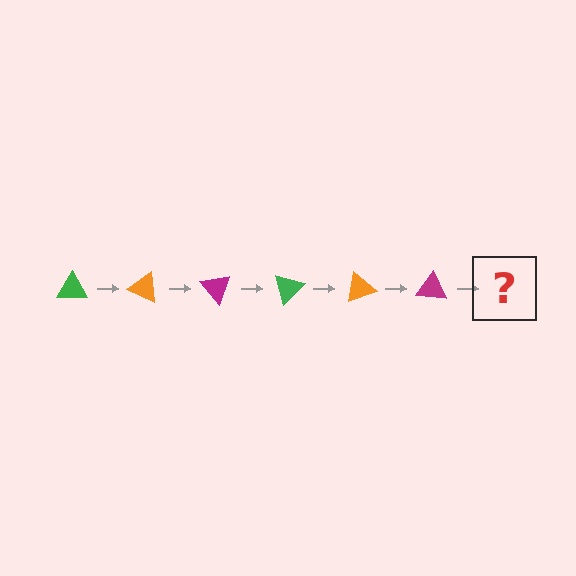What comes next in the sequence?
The next element should be a green triangle, rotated 150 degrees from the start.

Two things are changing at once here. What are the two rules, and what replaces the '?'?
The two rules are that it rotates 25 degrees each step and the color cycles through green, orange, and magenta. The '?' should be a green triangle, rotated 150 degrees from the start.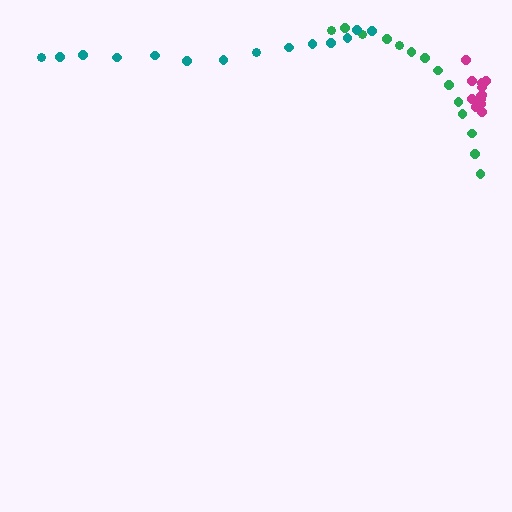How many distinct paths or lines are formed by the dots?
There are 3 distinct paths.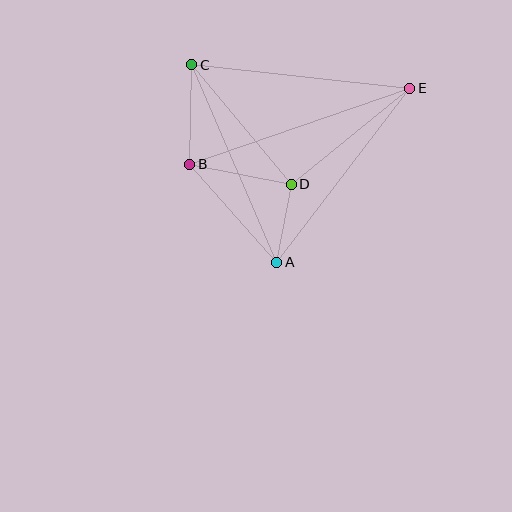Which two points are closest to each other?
Points A and D are closest to each other.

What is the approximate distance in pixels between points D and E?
The distance between D and E is approximately 152 pixels.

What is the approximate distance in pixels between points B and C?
The distance between B and C is approximately 99 pixels.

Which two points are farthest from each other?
Points B and E are farthest from each other.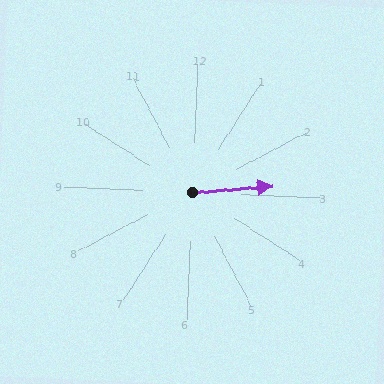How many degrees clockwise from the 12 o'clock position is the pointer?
Approximately 83 degrees.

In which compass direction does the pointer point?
East.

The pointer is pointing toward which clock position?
Roughly 3 o'clock.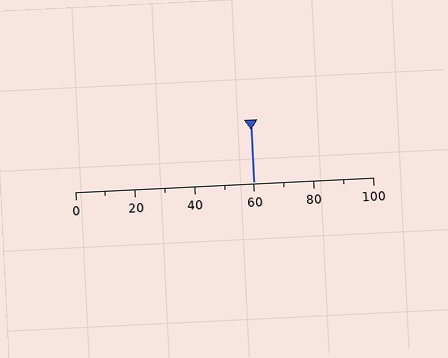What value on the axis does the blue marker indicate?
The marker indicates approximately 60.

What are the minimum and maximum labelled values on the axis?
The axis runs from 0 to 100.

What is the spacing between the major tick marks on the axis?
The major ticks are spaced 20 apart.